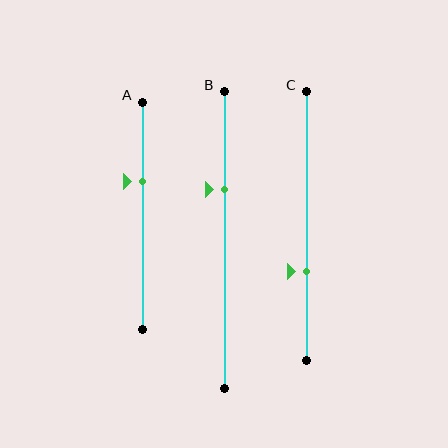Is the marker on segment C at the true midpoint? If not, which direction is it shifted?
No, the marker on segment C is shifted downward by about 17% of the segment length.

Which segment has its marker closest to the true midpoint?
Segment A has its marker closest to the true midpoint.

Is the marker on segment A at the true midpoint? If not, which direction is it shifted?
No, the marker on segment A is shifted upward by about 15% of the segment length.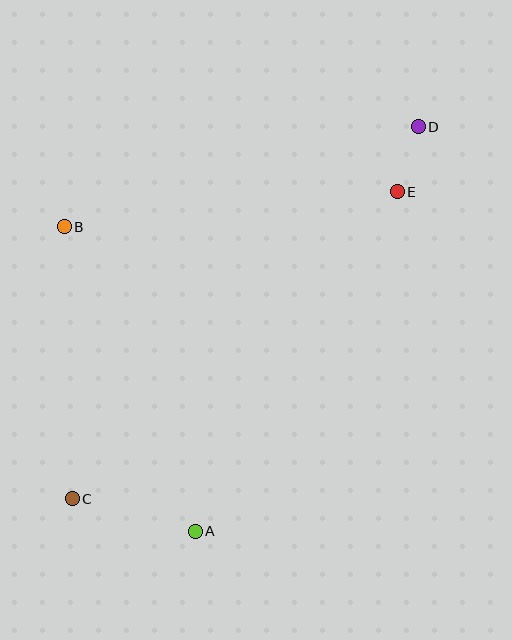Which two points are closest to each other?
Points D and E are closest to each other.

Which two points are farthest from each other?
Points C and D are farthest from each other.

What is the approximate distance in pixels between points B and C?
The distance between B and C is approximately 272 pixels.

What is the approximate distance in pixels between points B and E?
The distance between B and E is approximately 335 pixels.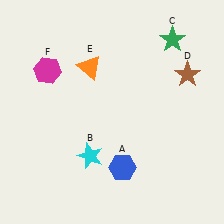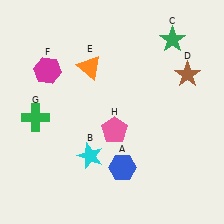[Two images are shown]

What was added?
A green cross (G), a pink pentagon (H) were added in Image 2.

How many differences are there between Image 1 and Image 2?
There are 2 differences between the two images.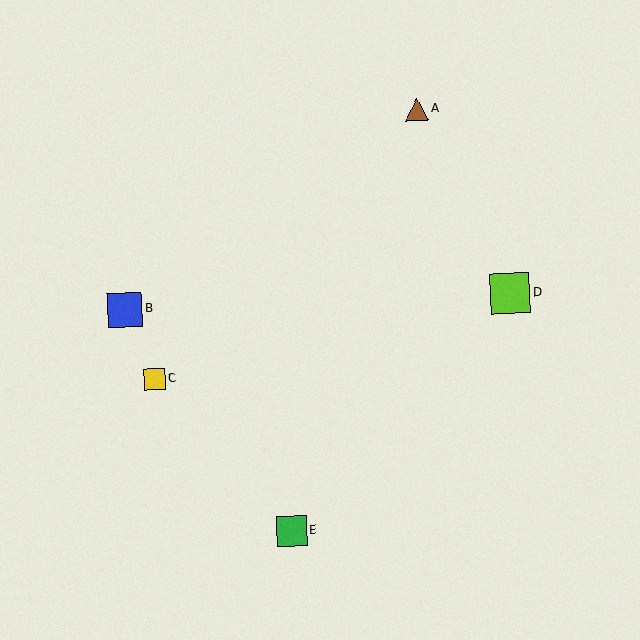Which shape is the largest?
The lime square (labeled D) is the largest.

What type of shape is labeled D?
Shape D is a lime square.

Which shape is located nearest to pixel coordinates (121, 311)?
The blue square (labeled B) at (125, 310) is nearest to that location.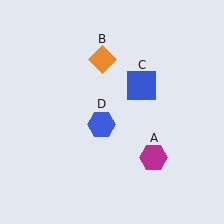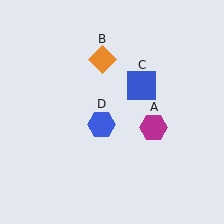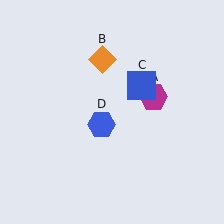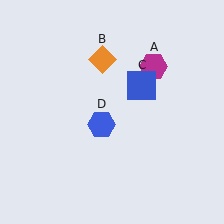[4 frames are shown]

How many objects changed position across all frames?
1 object changed position: magenta hexagon (object A).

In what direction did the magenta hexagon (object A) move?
The magenta hexagon (object A) moved up.